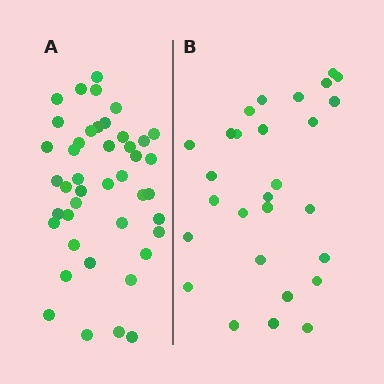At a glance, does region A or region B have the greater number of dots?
Region A (the left region) has more dots.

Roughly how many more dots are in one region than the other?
Region A has approximately 15 more dots than region B.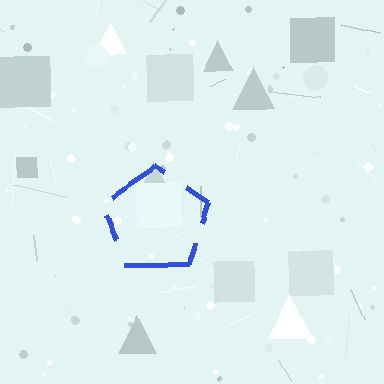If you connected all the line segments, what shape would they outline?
They would outline a pentagon.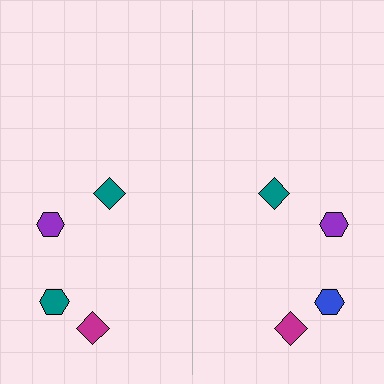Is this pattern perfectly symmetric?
No, the pattern is not perfectly symmetric. The blue hexagon on the right side breaks the symmetry — its mirror counterpart is teal.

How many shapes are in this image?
There are 8 shapes in this image.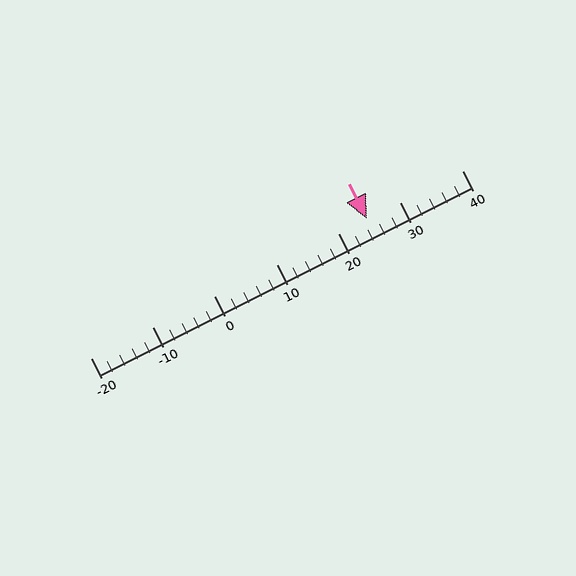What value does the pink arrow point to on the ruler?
The pink arrow points to approximately 25.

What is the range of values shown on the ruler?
The ruler shows values from -20 to 40.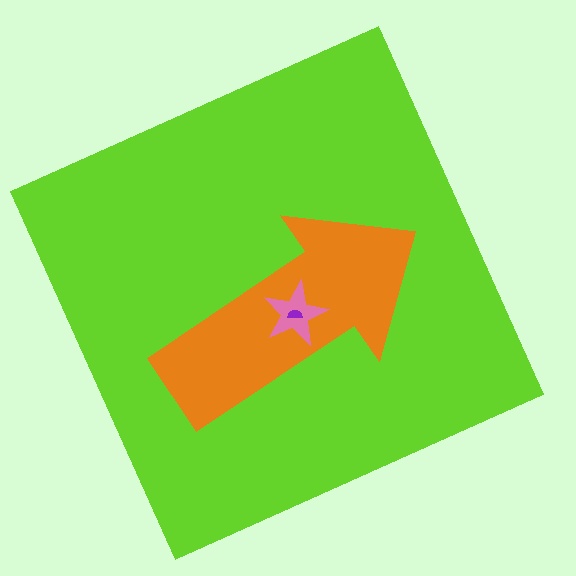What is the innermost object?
The purple semicircle.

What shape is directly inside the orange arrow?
The pink star.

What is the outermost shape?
The lime square.